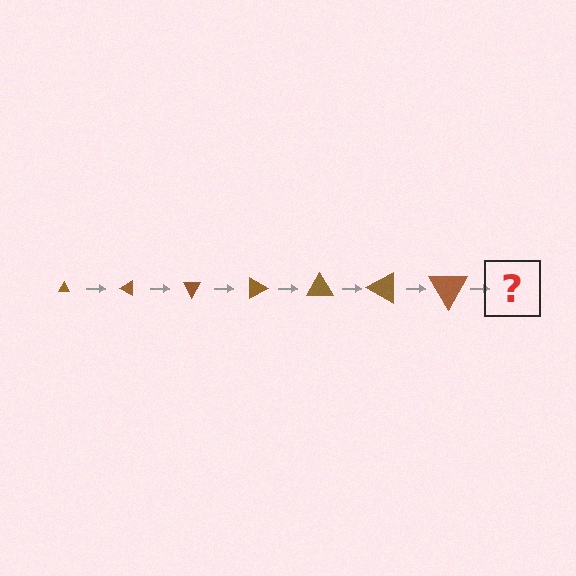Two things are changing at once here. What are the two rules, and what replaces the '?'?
The two rules are that the triangle grows larger each step and it rotates 30 degrees each step. The '?' should be a triangle, larger than the previous one and rotated 210 degrees from the start.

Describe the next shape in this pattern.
It should be a triangle, larger than the previous one and rotated 210 degrees from the start.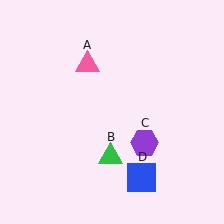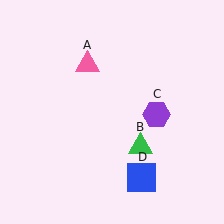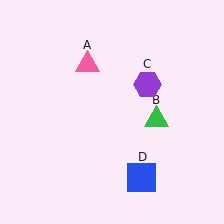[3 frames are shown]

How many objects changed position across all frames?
2 objects changed position: green triangle (object B), purple hexagon (object C).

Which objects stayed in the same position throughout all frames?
Pink triangle (object A) and blue square (object D) remained stationary.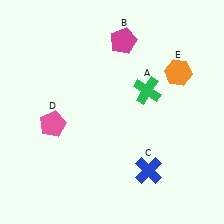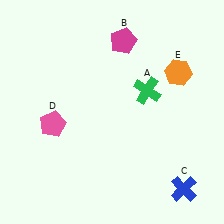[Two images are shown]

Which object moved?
The blue cross (C) moved right.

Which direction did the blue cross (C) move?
The blue cross (C) moved right.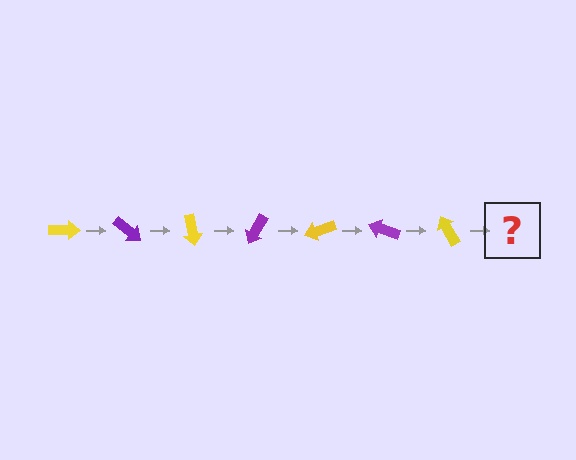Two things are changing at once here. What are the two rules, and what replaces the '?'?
The two rules are that it rotates 40 degrees each step and the color cycles through yellow and purple. The '?' should be a purple arrow, rotated 280 degrees from the start.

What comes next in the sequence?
The next element should be a purple arrow, rotated 280 degrees from the start.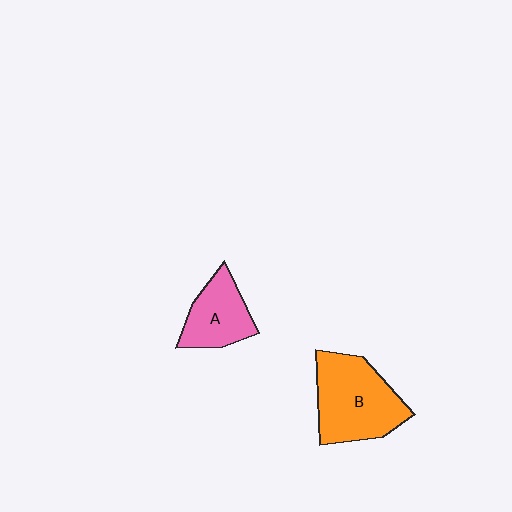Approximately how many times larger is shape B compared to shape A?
Approximately 1.6 times.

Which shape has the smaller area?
Shape A (pink).